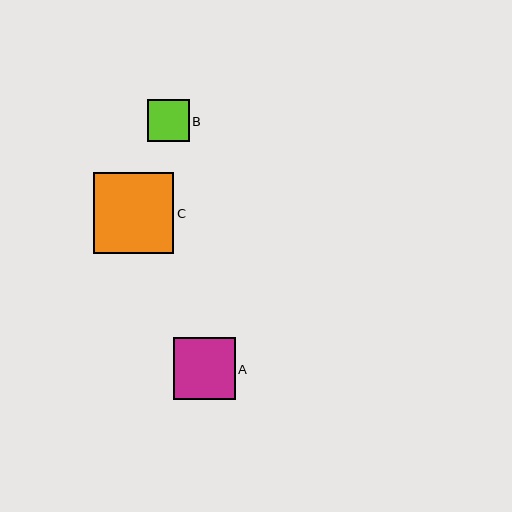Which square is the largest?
Square C is the largest with a size of approximately 81 pixels.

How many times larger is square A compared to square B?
Square A is approximately 1.5 times the size of square B.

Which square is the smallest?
Square B is the smallest with a size of approximately 42 pixels.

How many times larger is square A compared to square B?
Square A is approximately 1.5 times the size of square B.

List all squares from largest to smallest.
From largest to smallest: C, A, B.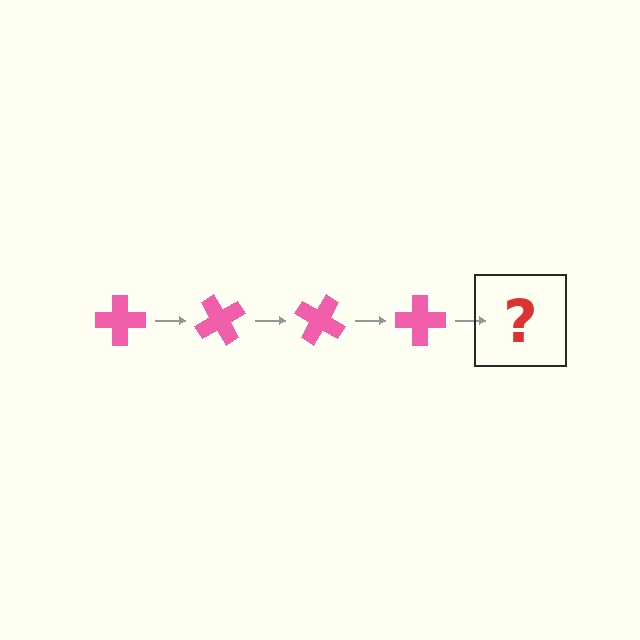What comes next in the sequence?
The next element should be a pink cross rotated 240 degrees.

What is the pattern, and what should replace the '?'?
The pattern is that the cross rotates 60 degrees each step. The '?' should be a pink cross rotated 240 degrees.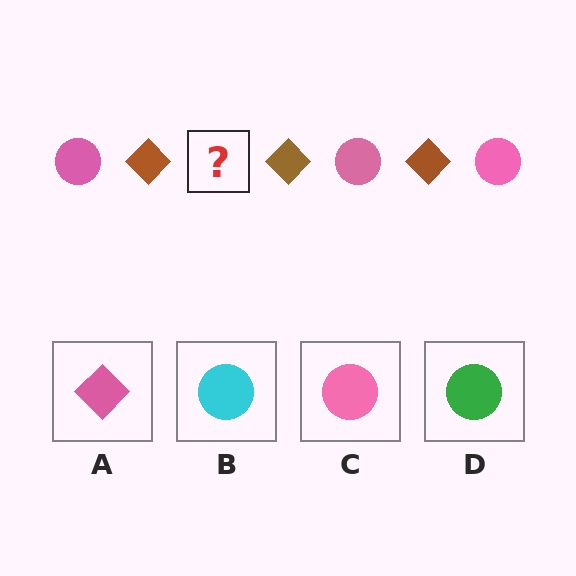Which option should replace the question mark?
Option C.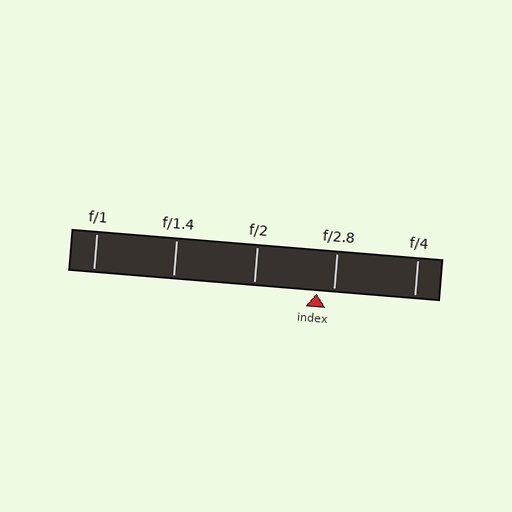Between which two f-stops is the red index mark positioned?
The index mark is between f/2 and f/2.8.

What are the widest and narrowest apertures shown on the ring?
The widest aperture shown is f/1 and the narrowest is f/4.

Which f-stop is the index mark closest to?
The index mark is closest to f/2.8.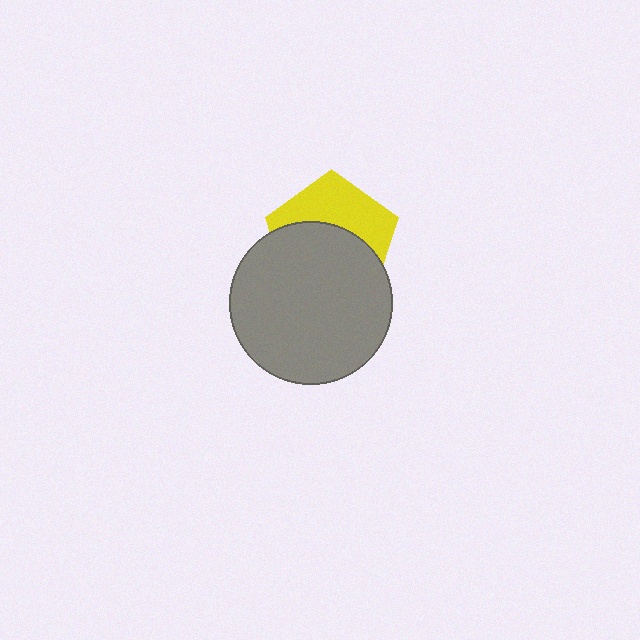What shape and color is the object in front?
The object in front is a gray circle.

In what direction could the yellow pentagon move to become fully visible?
The yellow pentagon could move up. That would shift it out from behind the gray circle entirely.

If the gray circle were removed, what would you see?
You would see the complete yellow pentagon.